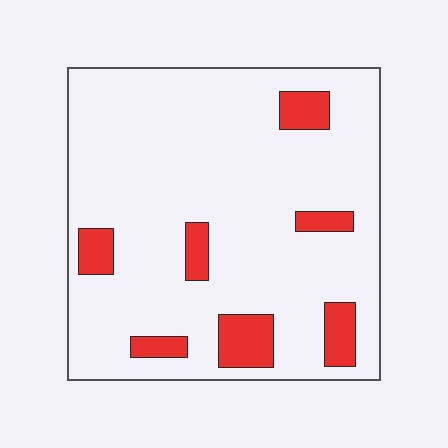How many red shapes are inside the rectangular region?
7.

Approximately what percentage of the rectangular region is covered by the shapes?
Approximately 15%.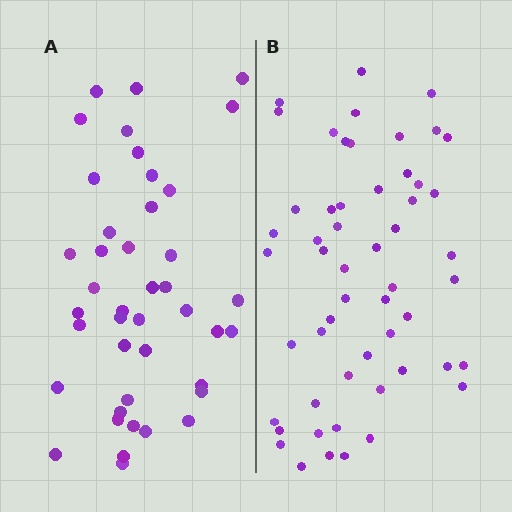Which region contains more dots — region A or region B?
Region B (the right region) has more dots.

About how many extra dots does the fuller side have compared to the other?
Region B has roughly 12 or so more dots than region A.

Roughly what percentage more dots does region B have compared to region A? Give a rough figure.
About 30% more.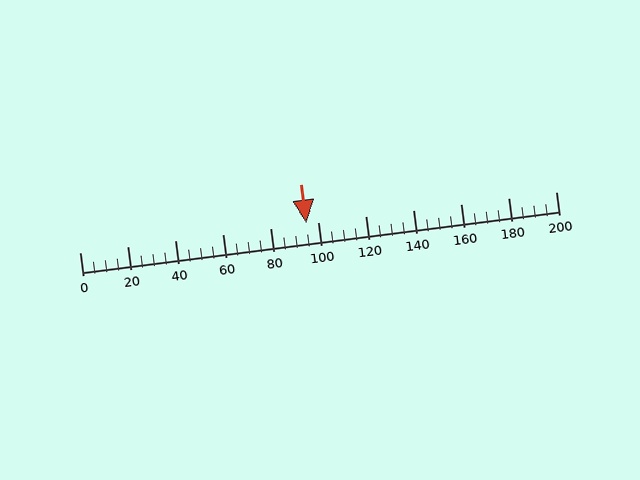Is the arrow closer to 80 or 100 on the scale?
The arrow is closer to 100.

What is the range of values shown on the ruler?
The ruler shows values from 0 to 200.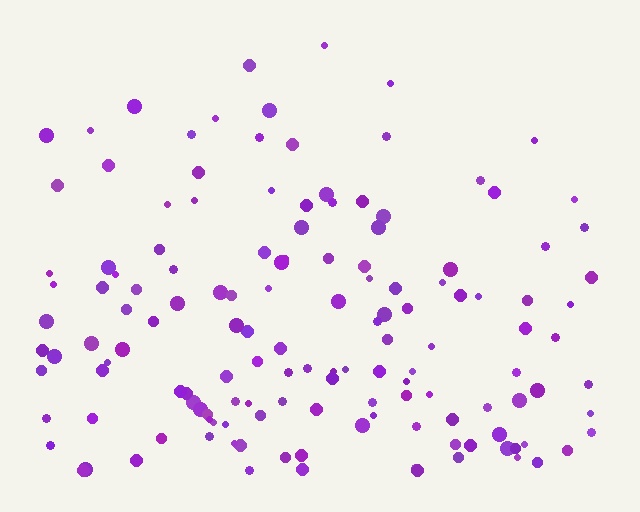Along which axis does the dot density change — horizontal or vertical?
Vertical.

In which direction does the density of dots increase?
From top to bottom, with the bottom side densest.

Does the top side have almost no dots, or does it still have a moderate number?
Still a moderate number, just noticeably fewer than the bottom.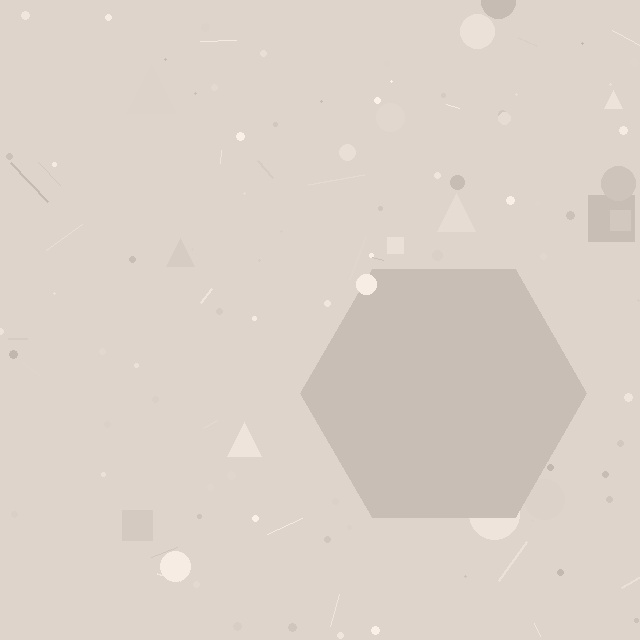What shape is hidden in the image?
A hexagon is hidden in the image.